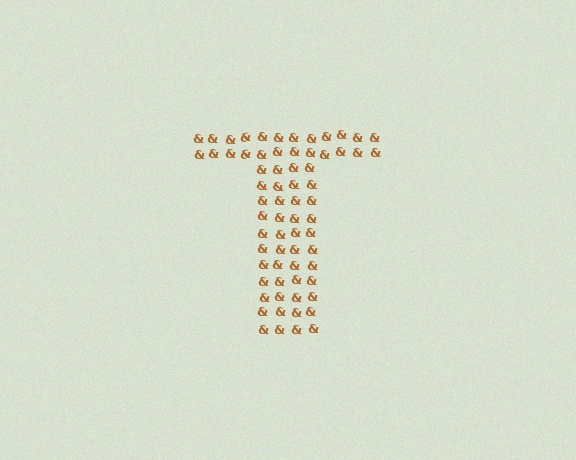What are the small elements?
The small elements are ampersands.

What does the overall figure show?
The overall figure shows the letter T.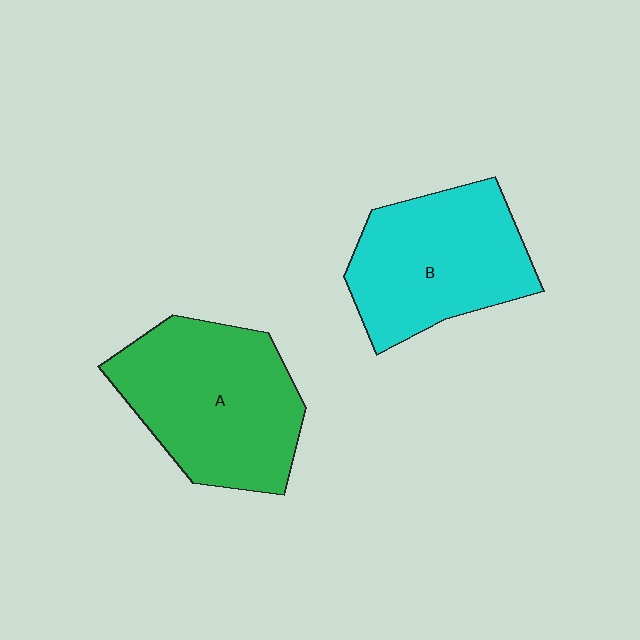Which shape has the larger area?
Shape A (green).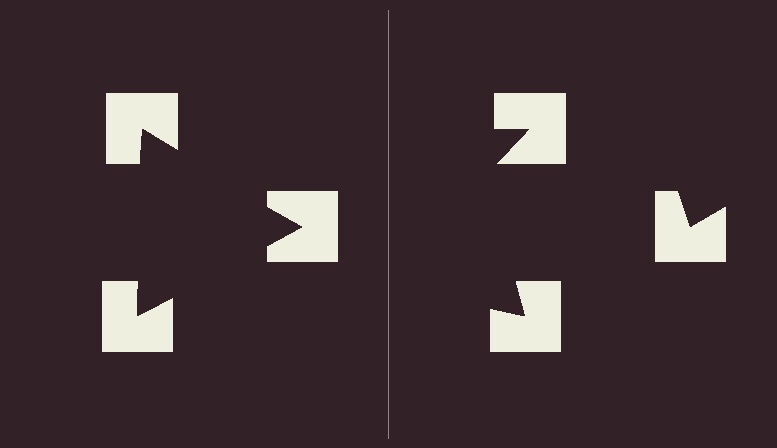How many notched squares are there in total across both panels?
6 — 3 on each side.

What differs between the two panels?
The notched squares are positioned identically on both sides; only the wedge orientations differ. On the left they align to a triangle; on the right they are misaligned.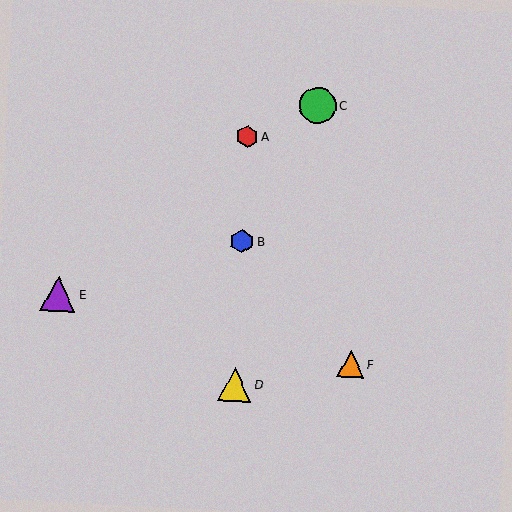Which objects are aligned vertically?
Objects A, B, D are aligned vertically.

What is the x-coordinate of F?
Object F is at x≈351.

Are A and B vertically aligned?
Yes, both are at x≈247.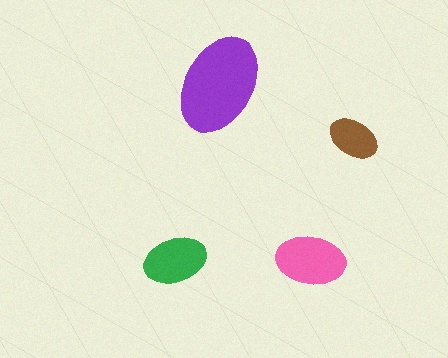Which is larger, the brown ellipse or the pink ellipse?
The pink one.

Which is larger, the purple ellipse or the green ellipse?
The purple one.